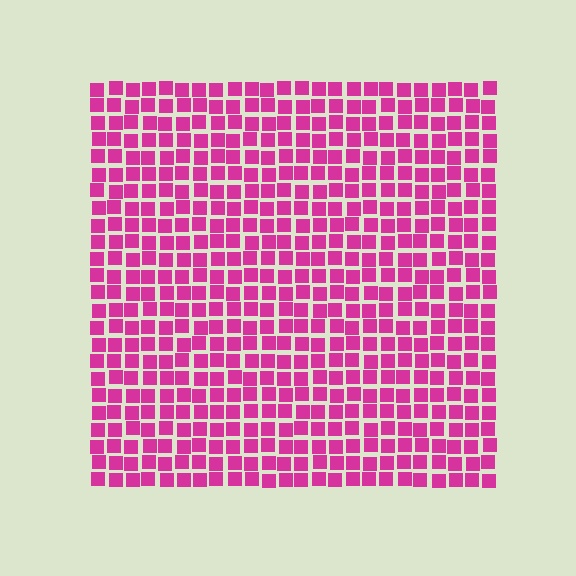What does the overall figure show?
The overall figure shows a square.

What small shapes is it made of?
It is made of small squares.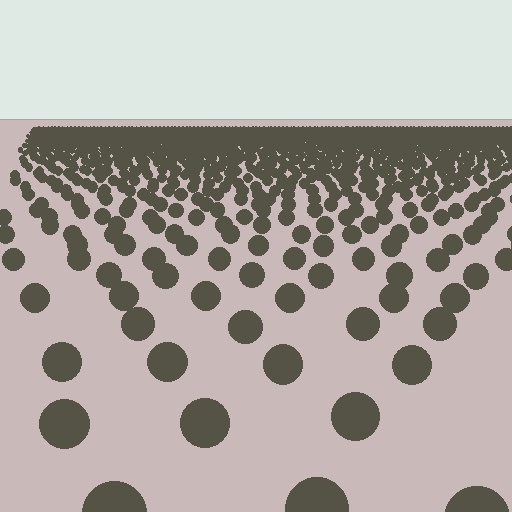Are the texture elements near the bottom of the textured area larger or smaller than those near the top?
Larger. Near the bottom, elements are closer to the viewer and appear at a bigger on-screen size.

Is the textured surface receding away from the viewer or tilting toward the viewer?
The surface is receding away from the viewer. Texture elements get smaller and denser toward the top.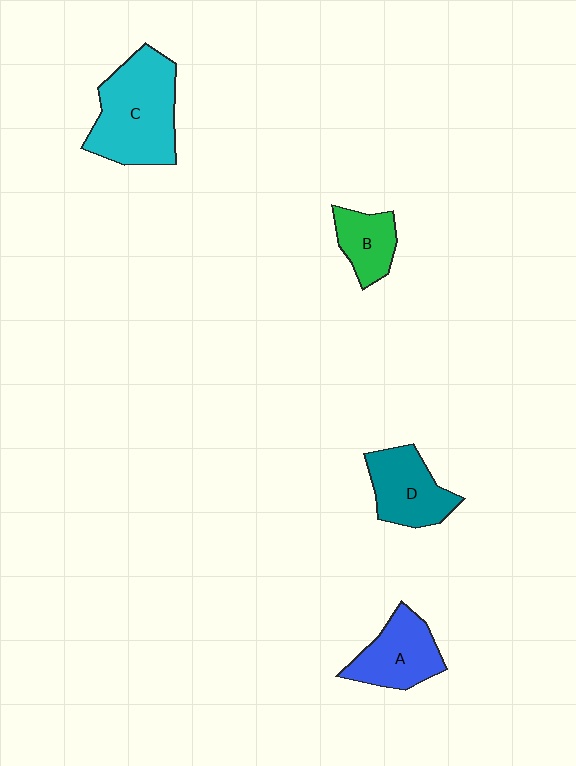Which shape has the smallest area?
Shape B (green).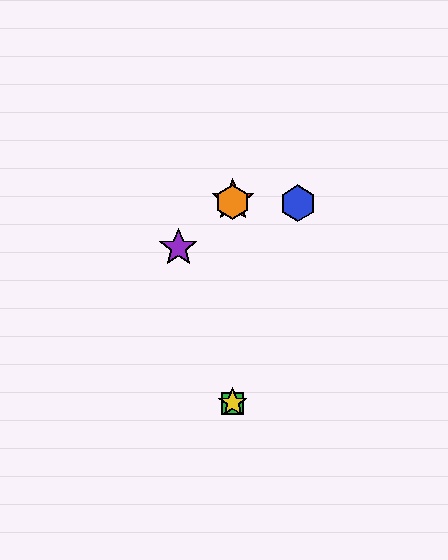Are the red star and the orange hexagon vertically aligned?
Yes, both are at x≈233.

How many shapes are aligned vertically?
4 shapes (the red star, the green square, the yellow star, the orange hexagon) are aligned vertically.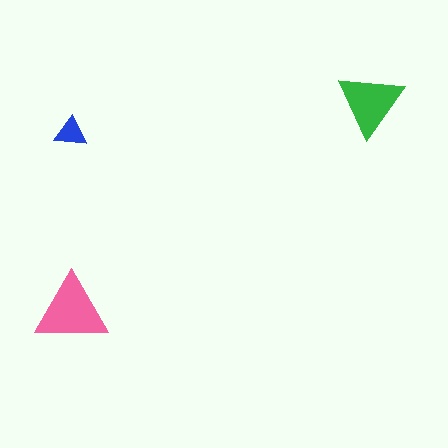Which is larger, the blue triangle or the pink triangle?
The pink one.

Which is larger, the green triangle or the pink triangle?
The pink one.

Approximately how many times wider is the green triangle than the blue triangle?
About 2 times wider.